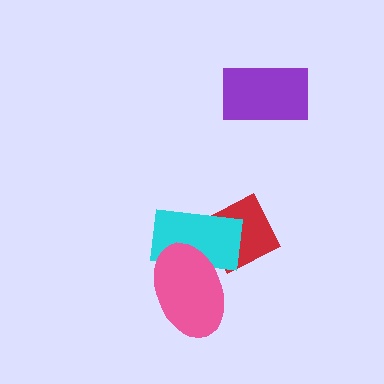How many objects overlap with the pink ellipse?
2 objects overlap with the pink ellipse.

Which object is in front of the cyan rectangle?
The pink ellipse is in front of the cyan rectangle.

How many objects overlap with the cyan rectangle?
2 objects overlap with the cyan rectangle.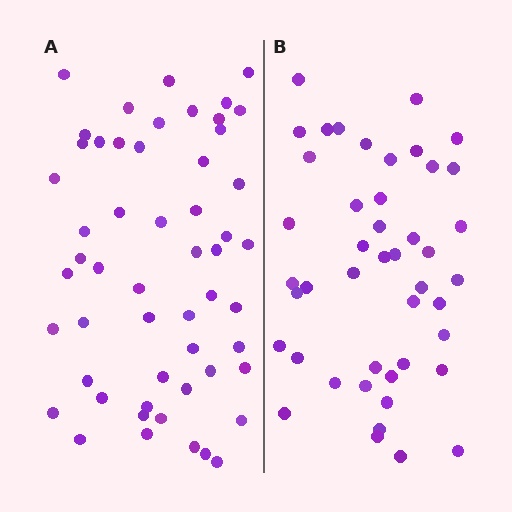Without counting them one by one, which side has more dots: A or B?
Region A (the left region) has more dots.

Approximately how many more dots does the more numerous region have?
Region A has roughly 8 or so more dots than region B.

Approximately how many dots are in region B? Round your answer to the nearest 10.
About 40 dots. (The exact count is 45, which rounds to 40.)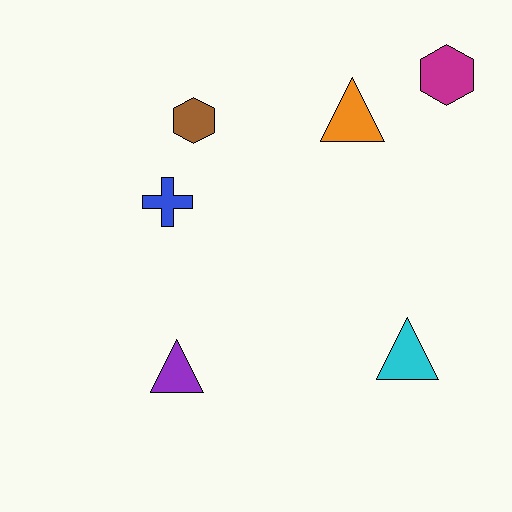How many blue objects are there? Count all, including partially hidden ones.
There is 1 blue object.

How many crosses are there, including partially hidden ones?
There is 1 cross.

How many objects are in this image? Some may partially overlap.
There are 6 objects.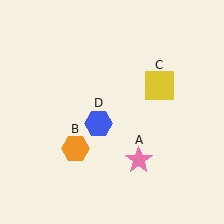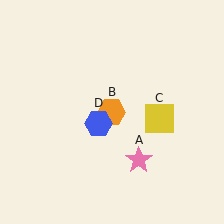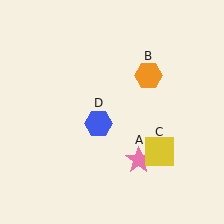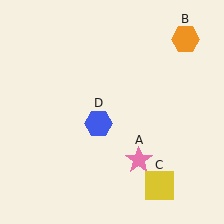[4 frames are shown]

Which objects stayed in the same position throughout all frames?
Pink star (object A) and blue hexagon (object D) remained stationary.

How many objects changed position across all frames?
2 objects changed position: orange hexagon (object B), yellow square (object C).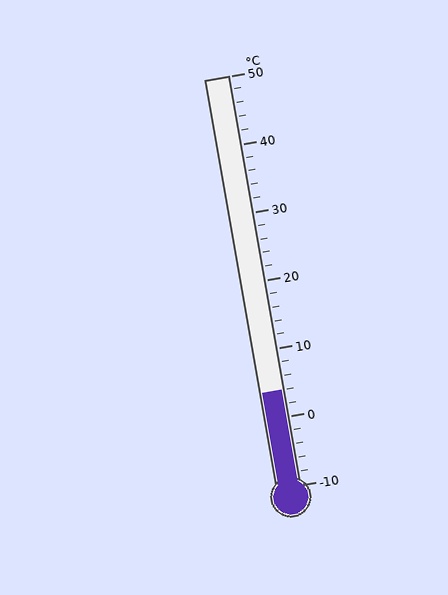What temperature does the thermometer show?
The thermometer shows approximately 4°C.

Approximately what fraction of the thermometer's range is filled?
The thermometer is filled to approximately 25% of its range.